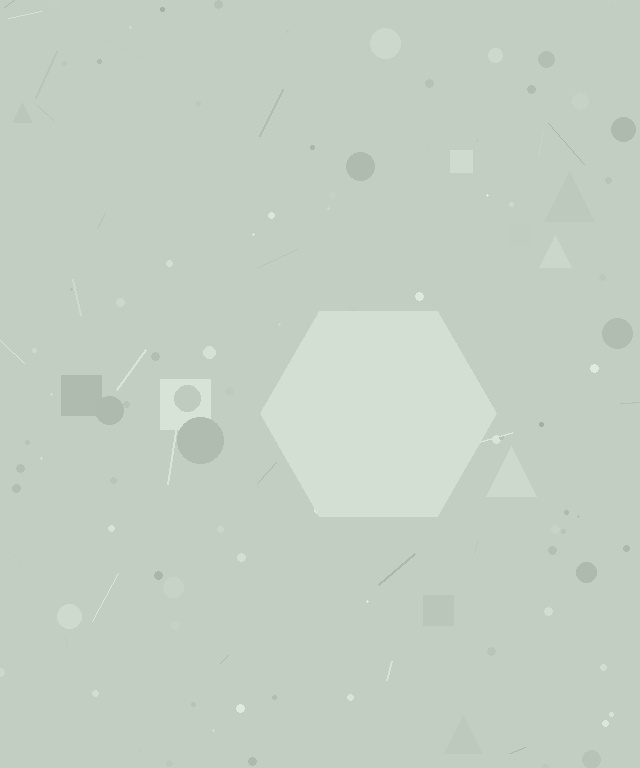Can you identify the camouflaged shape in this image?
The camouflaged shape is a hexagon.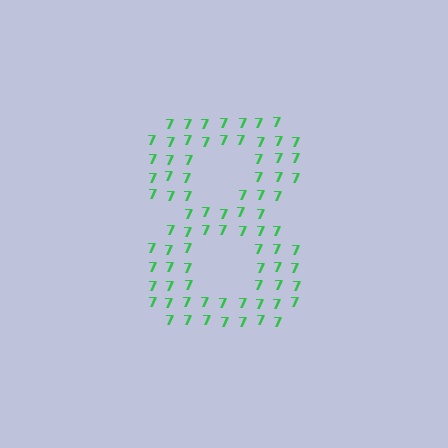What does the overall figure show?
The overall figure shows the digit 8.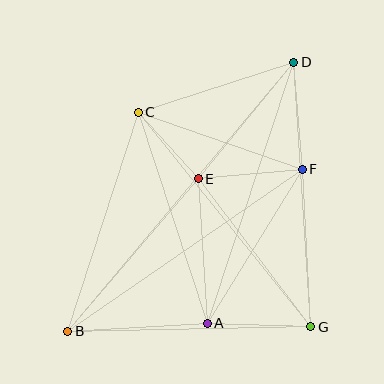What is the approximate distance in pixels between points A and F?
The distance between A and F is approximately 181 pixels.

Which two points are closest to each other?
Points C and E are closest to each other.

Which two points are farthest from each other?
Points B and D are farthest from each other.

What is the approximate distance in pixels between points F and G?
The distance between F and G is approximately 158 pixels.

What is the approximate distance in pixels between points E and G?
The distance between E and G is approximately 186 pixels.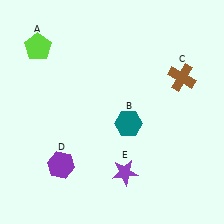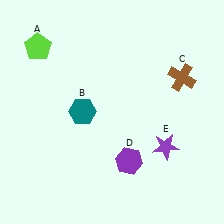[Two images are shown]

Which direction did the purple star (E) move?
The purple star (E) moved right.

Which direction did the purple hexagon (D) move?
The purple hexagon (D) moved right.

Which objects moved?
The objects that moved are: the teal hexagon (B), the purple hexagon (D), the purple star (E).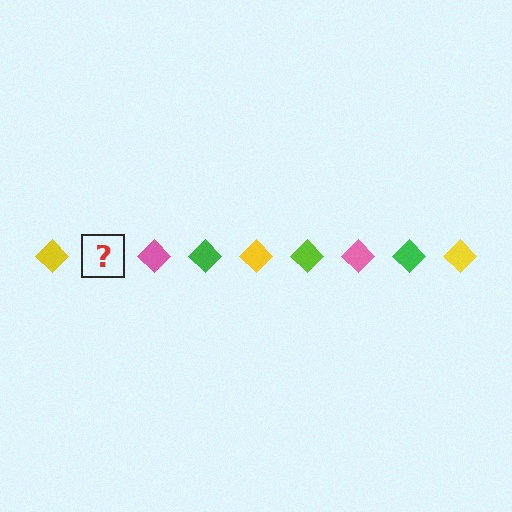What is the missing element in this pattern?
The missing element is a lime diamond.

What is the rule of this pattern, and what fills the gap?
The rule is that the pattern cycles through yellow, lime, pink, green diamonds. The gap should be filled with a lime diamond.